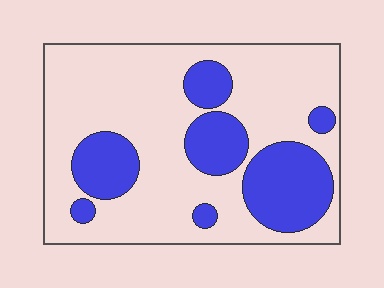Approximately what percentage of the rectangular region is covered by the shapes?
Approximately 30%.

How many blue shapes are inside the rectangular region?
7.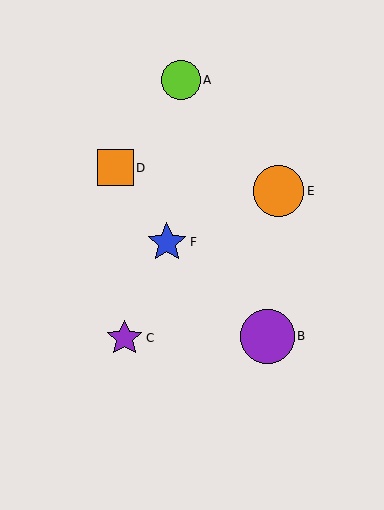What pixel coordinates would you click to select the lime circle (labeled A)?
Click at (181, 80) to select the lime circle A.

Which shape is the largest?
The purple circle (labeled B) is the largest.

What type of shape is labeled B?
Shape B is a purple circle.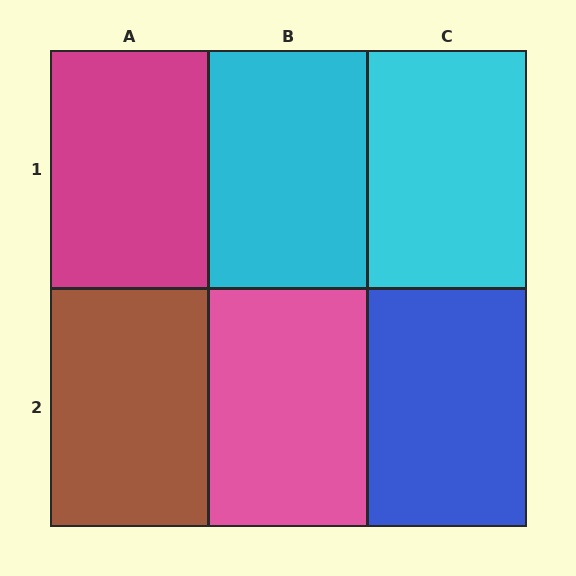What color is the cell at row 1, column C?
Cyan.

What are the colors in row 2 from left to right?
Brown, pink, blue.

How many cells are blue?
1 cell is blue.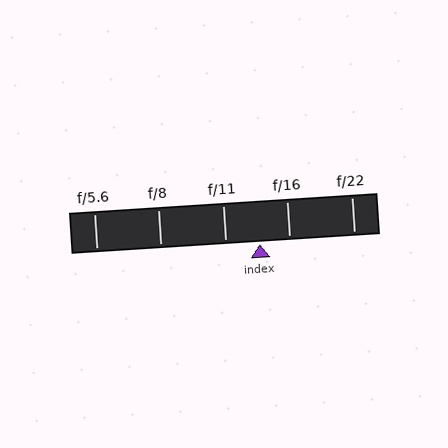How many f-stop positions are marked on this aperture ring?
There are 5 f-stop positions marked.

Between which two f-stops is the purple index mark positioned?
The index mark is between f/11 and f/16.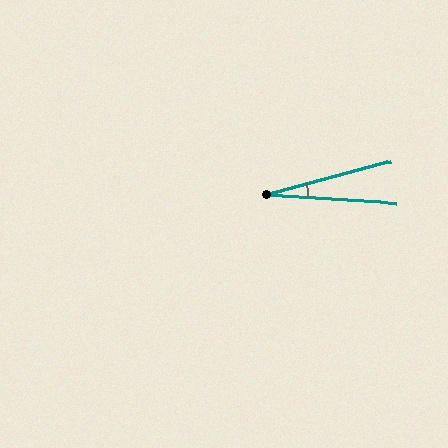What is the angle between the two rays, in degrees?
Approximately 19 degrees.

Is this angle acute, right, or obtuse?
It is acute.